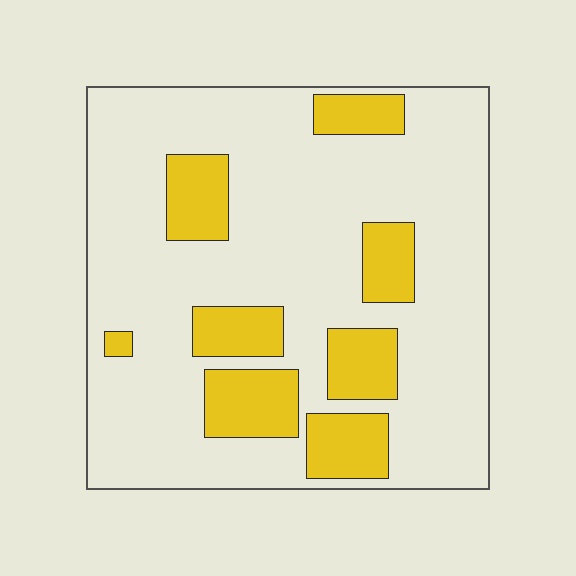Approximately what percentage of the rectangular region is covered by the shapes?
Approximately 20%.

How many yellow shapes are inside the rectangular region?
8.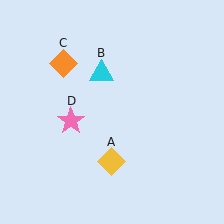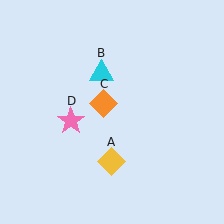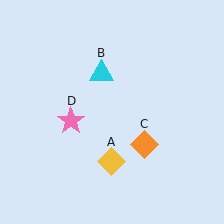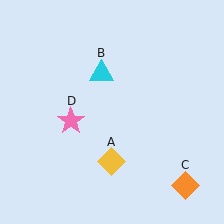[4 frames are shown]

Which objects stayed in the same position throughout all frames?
Yellow diamond (object A) and cyan triangle (object B) and pink star (object D) remained stationary.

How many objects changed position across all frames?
1 object changed position: orange diamond (object C).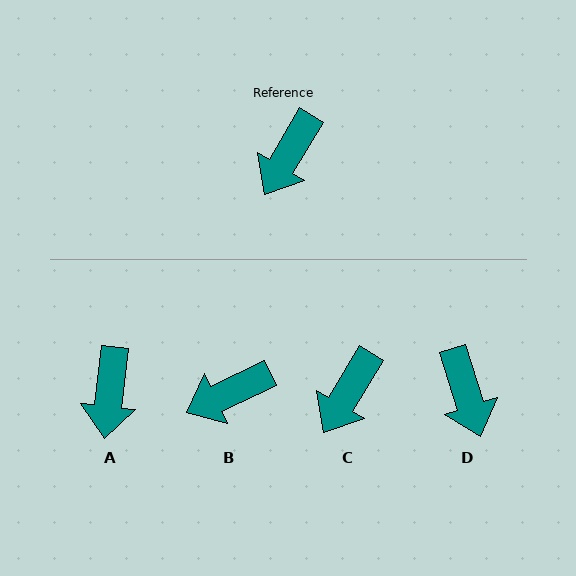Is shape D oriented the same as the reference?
No, it is off by about 48 degrees.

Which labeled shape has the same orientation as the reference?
C.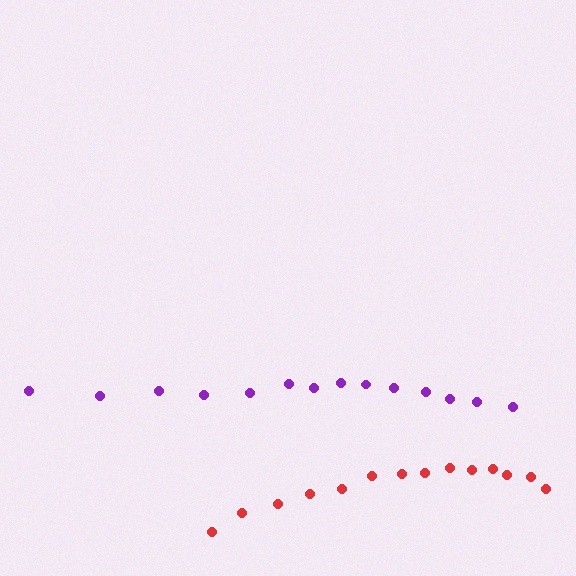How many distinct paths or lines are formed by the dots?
There are 2 distinct paths.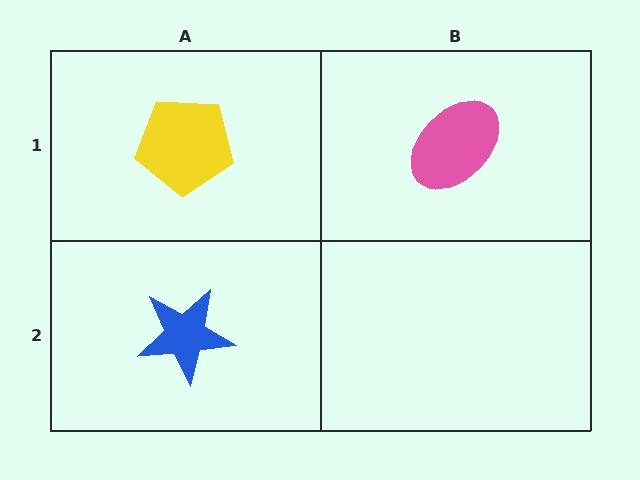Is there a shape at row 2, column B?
No, that cell is empty.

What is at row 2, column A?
A blue star.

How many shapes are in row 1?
2 shapes.